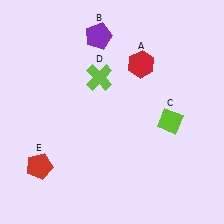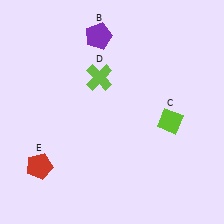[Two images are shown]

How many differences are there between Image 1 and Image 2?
There is 1 difference between the two images.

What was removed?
The red hexagon (A) was removed in Image 2.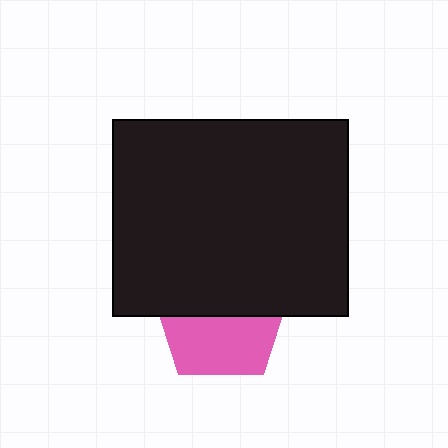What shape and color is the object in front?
The object in front is a black rectangle.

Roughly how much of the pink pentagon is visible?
About half of it is visible (roughly 48%).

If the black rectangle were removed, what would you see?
You would see the complete pink pentagon.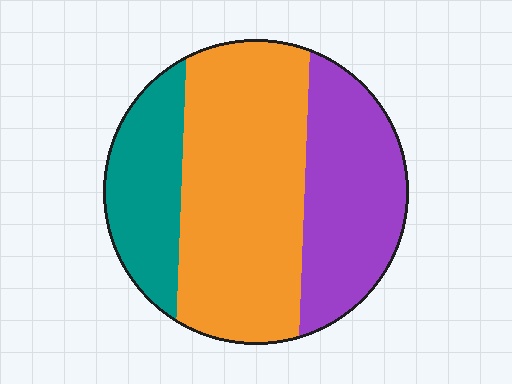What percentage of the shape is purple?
Purple takes up about one third (1/3) of the shape.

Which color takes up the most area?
Orange, at roughly 50%.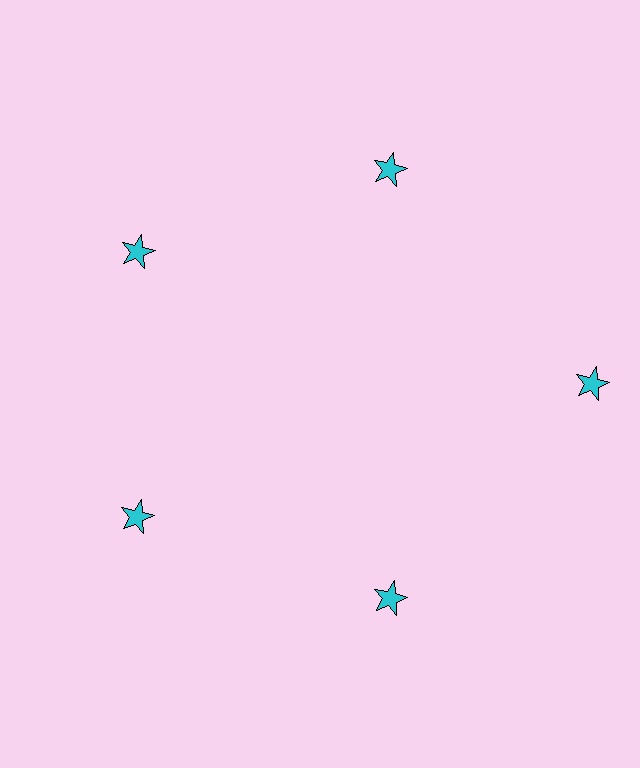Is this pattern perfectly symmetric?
No. The 5 cyan stars are arranged in a ring, but one element near the 3 o'clock position is pushed outward from the center, breaking the 5-fold rotational symmetry.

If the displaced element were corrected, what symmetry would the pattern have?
It would have 5-fold rotational symmetry — the pattern would map onto itself every 72 degrees.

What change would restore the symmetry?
The symmetry would be restored by moving it inward, back onto the ring so that all 5 stars sit at equal angles and equal distance from the center.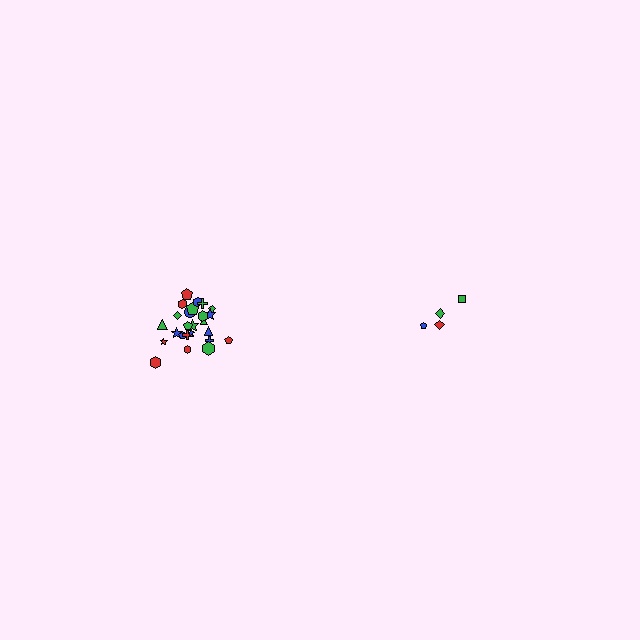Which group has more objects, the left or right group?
The left group.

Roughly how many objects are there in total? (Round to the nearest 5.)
Roughly 30 objects in total.